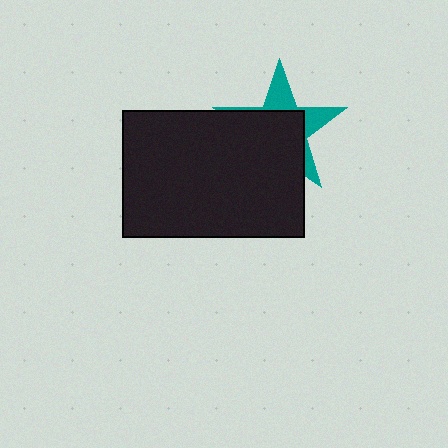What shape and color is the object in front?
The object in front is a black rectangle.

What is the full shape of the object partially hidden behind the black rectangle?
The partially hidden object is a teal star.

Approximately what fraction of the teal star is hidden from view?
Roughly 65% of the teal star is hidden behind the black rectangle.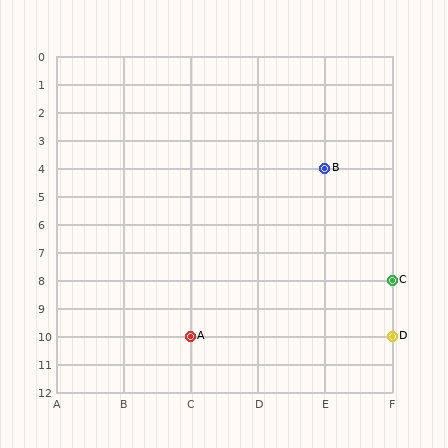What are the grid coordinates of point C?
Point C is at grid coordinates (F, 8).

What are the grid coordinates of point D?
Point D is at grid coordinates (F, 10).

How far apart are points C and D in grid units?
Points C and D are 2 rows apart.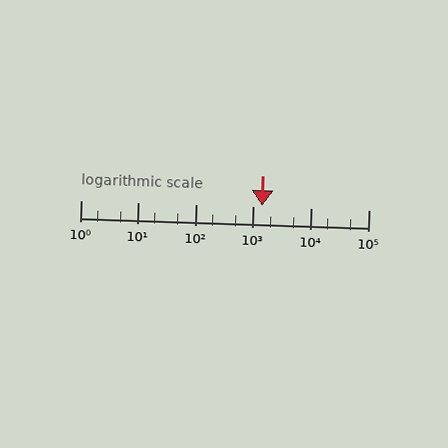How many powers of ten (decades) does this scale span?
The scale spans 5 decades, from 1 to 100000.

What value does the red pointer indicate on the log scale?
The pointer indicates approximately 1400.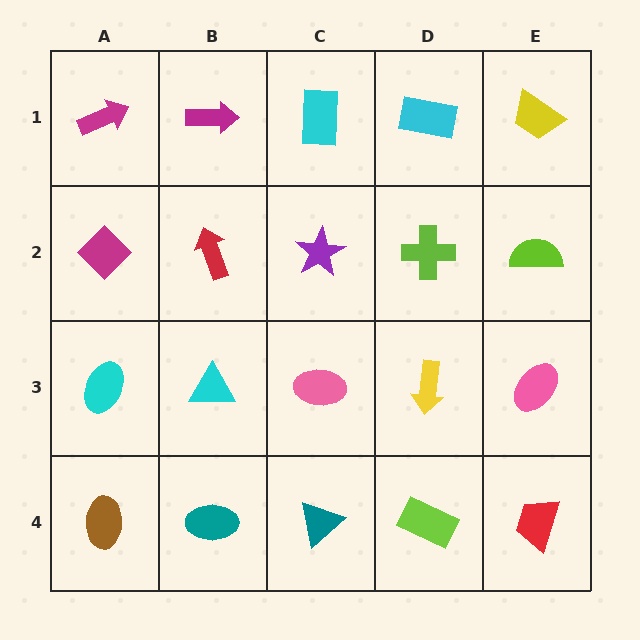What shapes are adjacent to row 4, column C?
A pink ellipse (row 3, column C), a teal ellipse (row 4, column B), a lime rectangle (row 4, column D).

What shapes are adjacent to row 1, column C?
A purple star (row 2, column C), a magenta arrow (row 1, column B), a cyan rectangle (row 1, column D).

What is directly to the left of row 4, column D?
A teal triangle.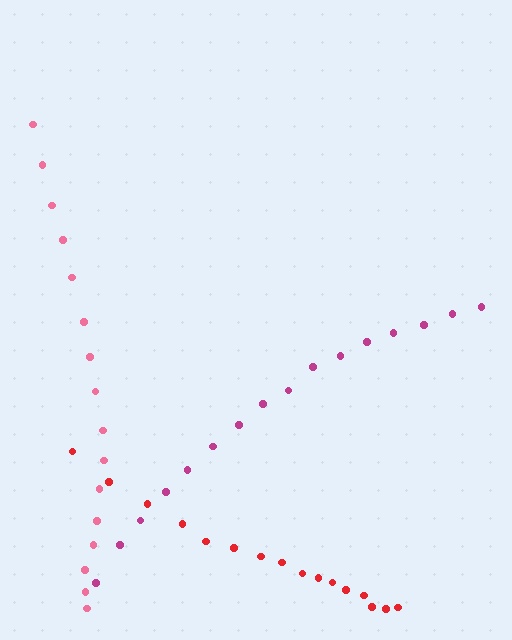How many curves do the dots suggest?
There are 3 distinct paths.